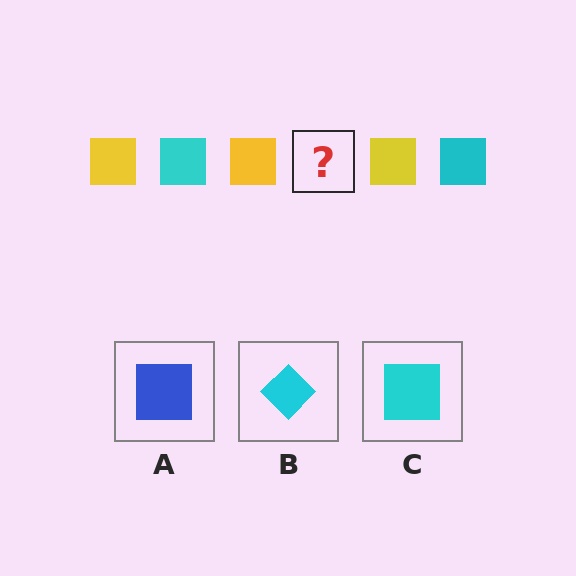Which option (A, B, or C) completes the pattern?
C.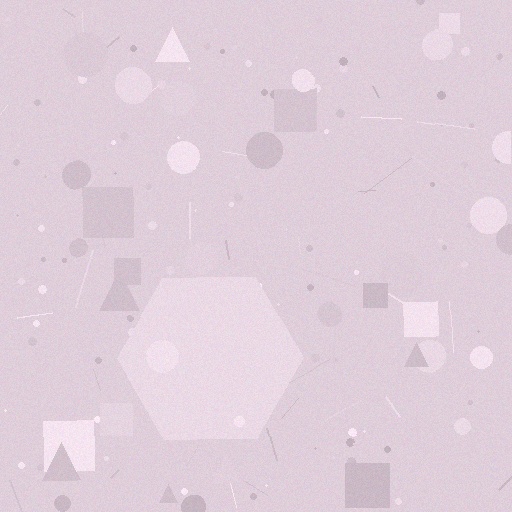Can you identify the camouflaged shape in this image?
The camouflaged shape is a hexagon.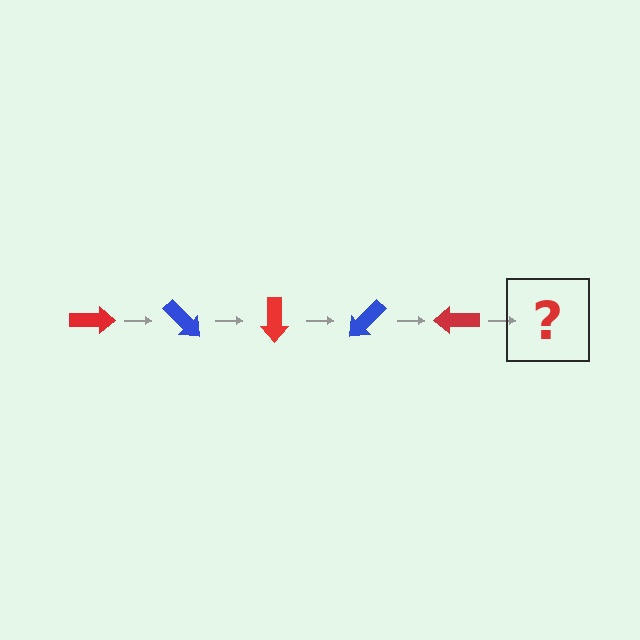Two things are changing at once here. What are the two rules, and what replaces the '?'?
The two rules are that it rotates 45 degrees each step and the color cycles through red and blue. The '?' should be a blue arrow, rotated 225 degrees from the start.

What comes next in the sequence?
The next element should be a blue arrow, rotated 225 degrees from the start.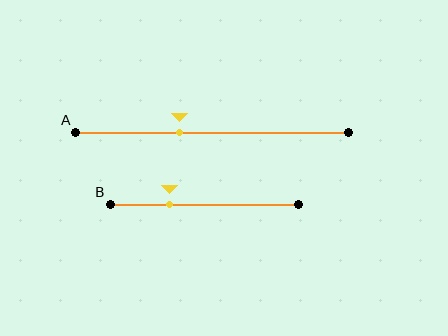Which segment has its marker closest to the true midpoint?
Segment A has its marker closest to the true midpoint.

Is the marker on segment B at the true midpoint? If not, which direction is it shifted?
No, the marker on segment B is shifted to the left by about 19% of the segment length.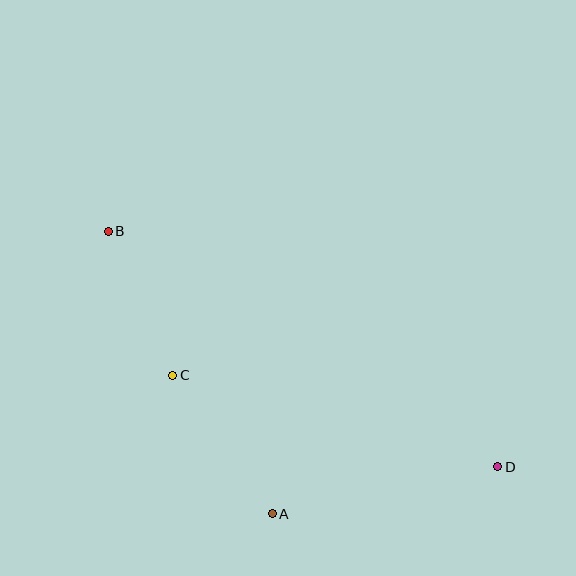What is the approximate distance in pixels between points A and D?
The distance between A and D is approximately 230 pixels.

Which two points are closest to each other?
Points B and C are closest to each other.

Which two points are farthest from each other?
Points B and D are farthest from each other.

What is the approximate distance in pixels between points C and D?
The distance between C and D is approximately 338 pixels.